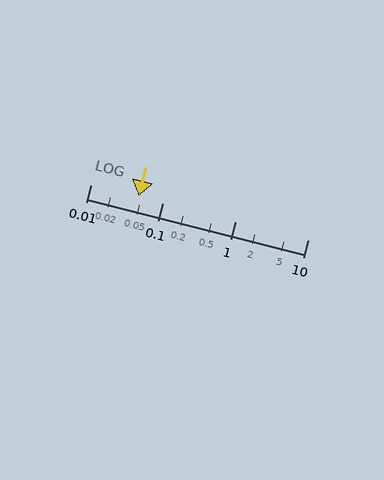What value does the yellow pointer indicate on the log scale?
The pointer indicates approximately 0.046.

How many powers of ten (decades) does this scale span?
The scale spans 3 decades, from 0.01 to 10.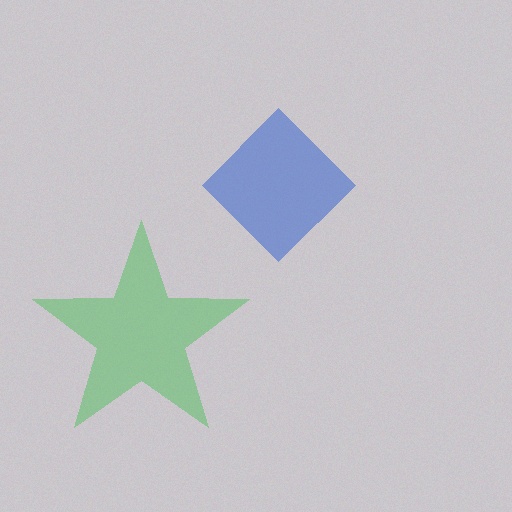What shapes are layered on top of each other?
The layered shapes are: a blue diamond, a green star.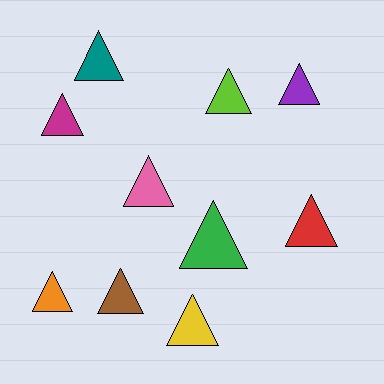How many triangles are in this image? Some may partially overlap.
There are 10 triangles.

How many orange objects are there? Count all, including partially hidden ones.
There is 1 orange object.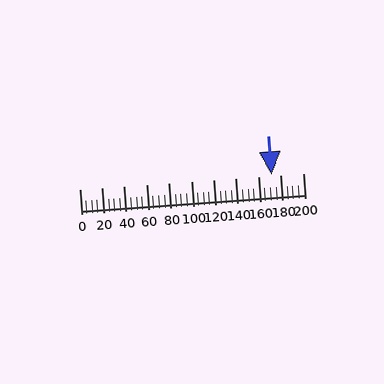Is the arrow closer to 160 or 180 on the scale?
The arrow is closer to 180.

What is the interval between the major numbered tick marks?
The major tick marks are spaced 20 units apart.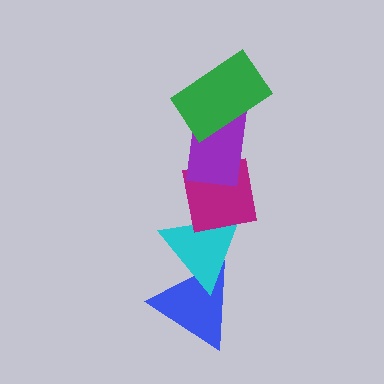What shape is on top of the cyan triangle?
The magenta square is on top of the cyan triangle.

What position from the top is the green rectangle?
The green rectangle is 1st from the top.